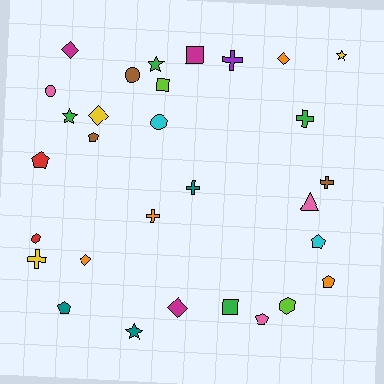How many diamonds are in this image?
There are 5 diamonds.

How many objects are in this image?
There are 30 objects.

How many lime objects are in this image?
There are 2 lime objects.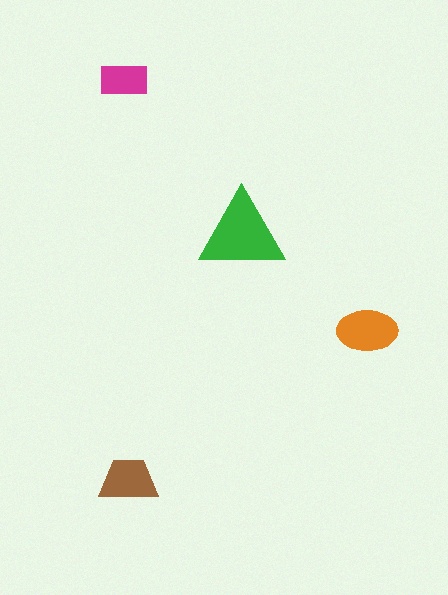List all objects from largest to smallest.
The green triangle, the orange ellipse, the brown trapezoid, the magenta rectangle.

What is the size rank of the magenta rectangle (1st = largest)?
4th.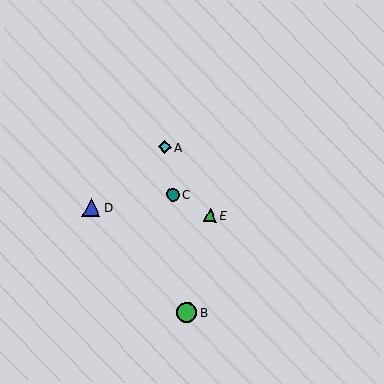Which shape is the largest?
The green circle (labeled B) is the largest.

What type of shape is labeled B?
Shape B is a green circle.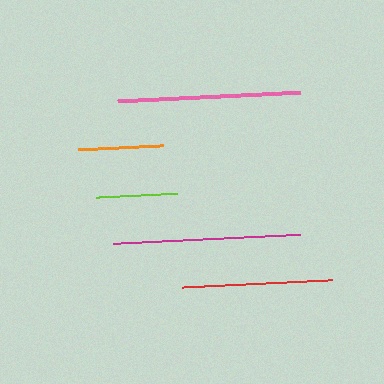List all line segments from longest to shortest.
From longest to shortest: magenta, pink, red, orange, lime.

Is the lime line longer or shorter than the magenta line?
The magenta line is longer than the lime line.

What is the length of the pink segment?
The pink segment is approximately 183 pixels long.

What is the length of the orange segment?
The orange segment is approximately 84 pixels long.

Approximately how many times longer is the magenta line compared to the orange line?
The magenta line is approximately 2.2 times the length of the orange line.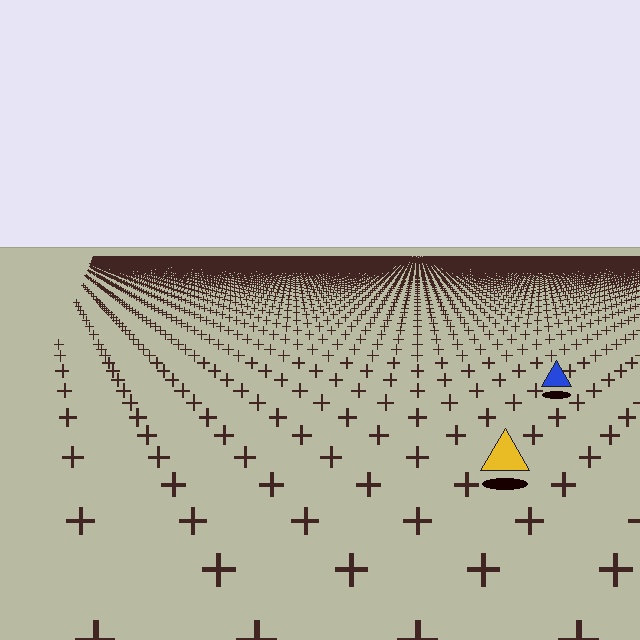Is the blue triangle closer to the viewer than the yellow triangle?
No. The yellow triangle is closer — you can tell from the texture gradient: the ground texture is coarser near it.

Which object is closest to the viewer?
The yellow triangle is closest. The texture marks near it are larger and more spread out.